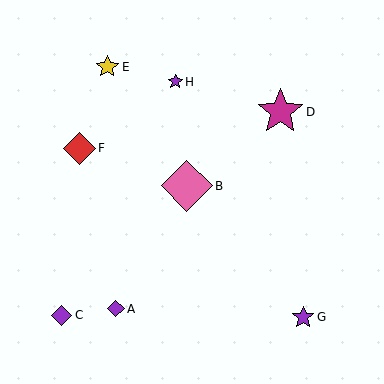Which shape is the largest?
The pink diamond (labeled B) is the largest.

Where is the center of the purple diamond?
The center of the purple diamond is at (62, 315).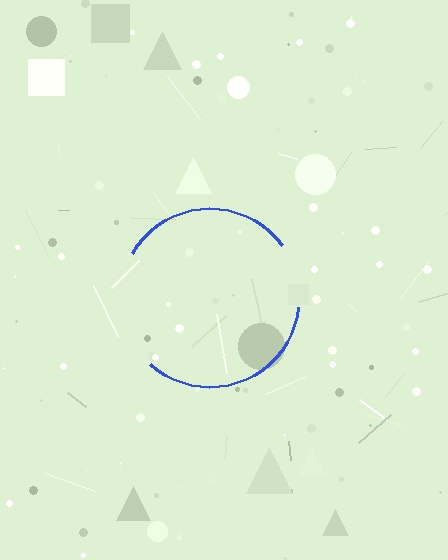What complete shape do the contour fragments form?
The contour fragments form a circle.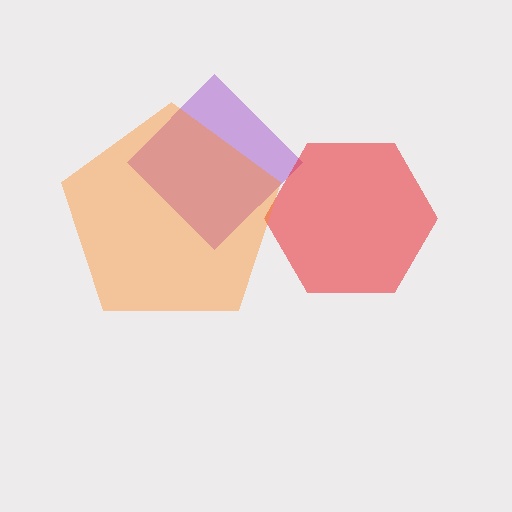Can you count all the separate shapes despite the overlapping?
Yes, there are 3 separate shapes.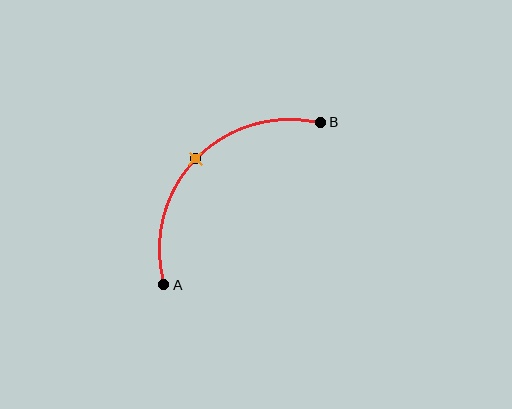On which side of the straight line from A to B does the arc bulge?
The arc bulges above and to the left of the straight line connecting A and B.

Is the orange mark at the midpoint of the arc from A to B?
Yes. The orange mark lies on the arc at equal arc-length from both A and B — it is the arc midpoint.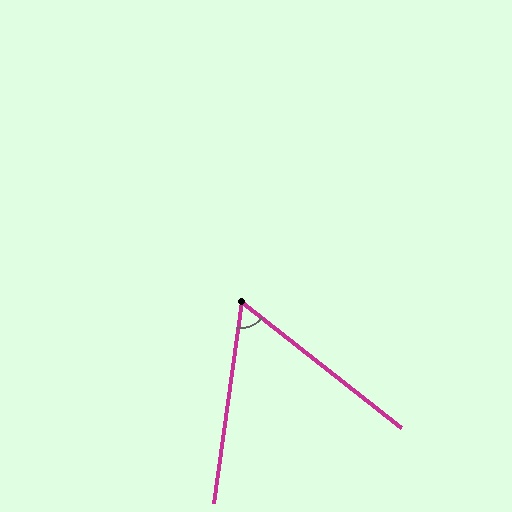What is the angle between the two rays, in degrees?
Approximately 60 degrees.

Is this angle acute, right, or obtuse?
It is acute.